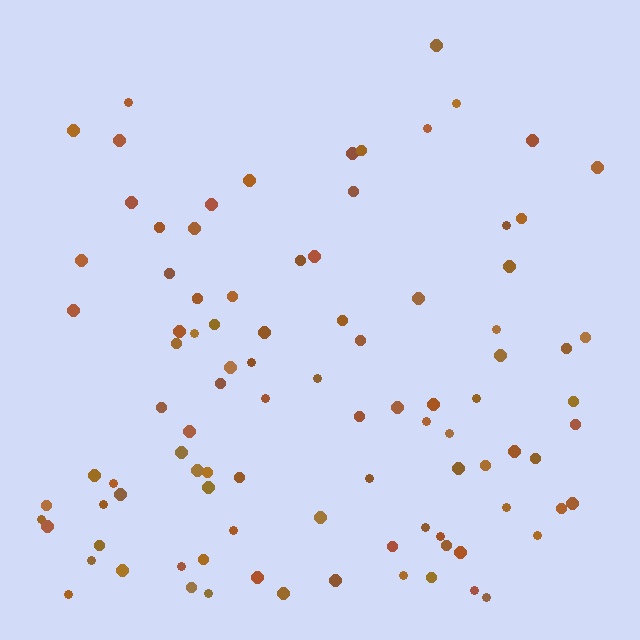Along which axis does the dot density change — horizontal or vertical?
Vertical.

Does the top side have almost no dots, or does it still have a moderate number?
Still a moderate number, just noticeably fewer than the bottom.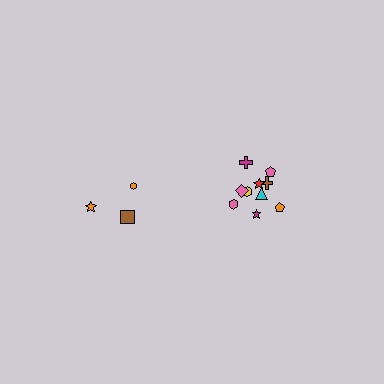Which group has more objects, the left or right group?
The right group.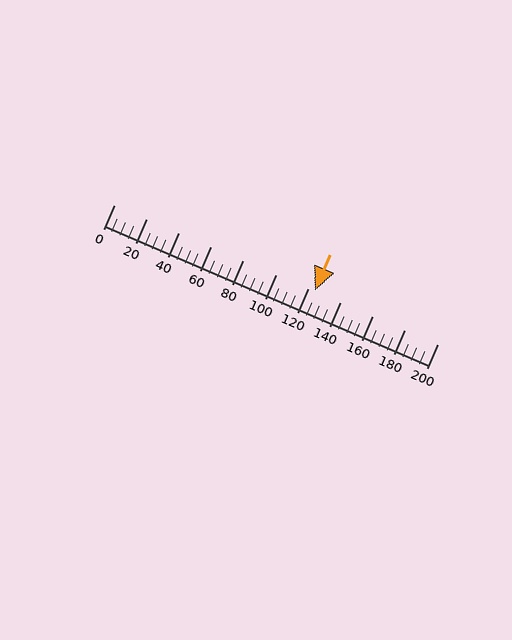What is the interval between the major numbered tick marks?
The major tick marks are spaced 20 units apart.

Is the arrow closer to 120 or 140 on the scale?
The arrow is closer to 120.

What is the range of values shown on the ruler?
The ruler shows values from 0 to 200.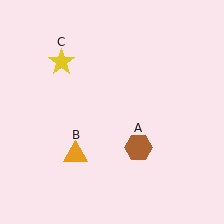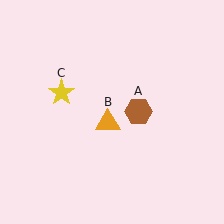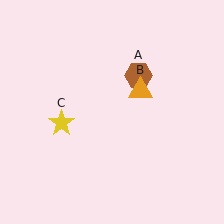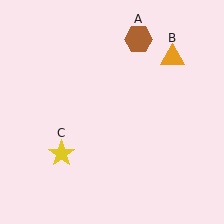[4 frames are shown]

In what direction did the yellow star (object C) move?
The yellow star (object C) moved down.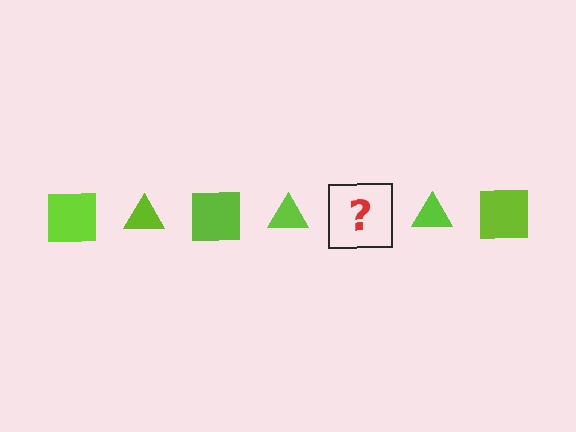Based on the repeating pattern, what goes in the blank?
The blank should be a lime square.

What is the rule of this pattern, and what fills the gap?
The rule is that the pattern cycles through square, triangle shapes in lime. The gap should be filled with a lime square.